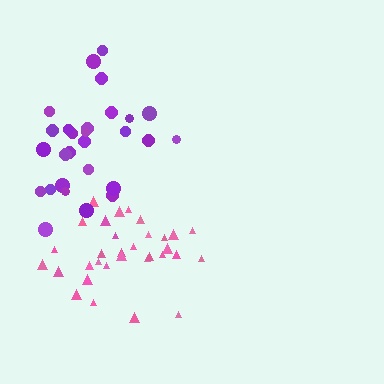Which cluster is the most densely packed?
Pink.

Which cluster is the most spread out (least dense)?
Purple.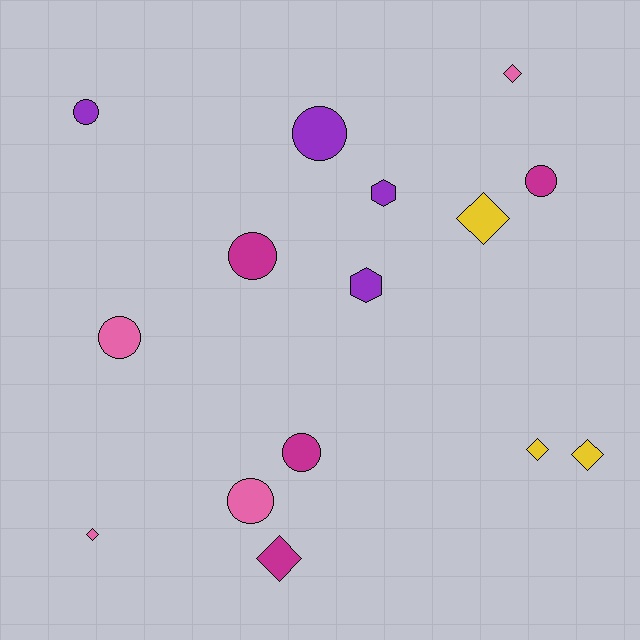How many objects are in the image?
There are 15 objects.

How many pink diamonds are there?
There are 2 pink diamonds.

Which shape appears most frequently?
Circle, with 7 objects.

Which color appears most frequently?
Pink, with 4 objects.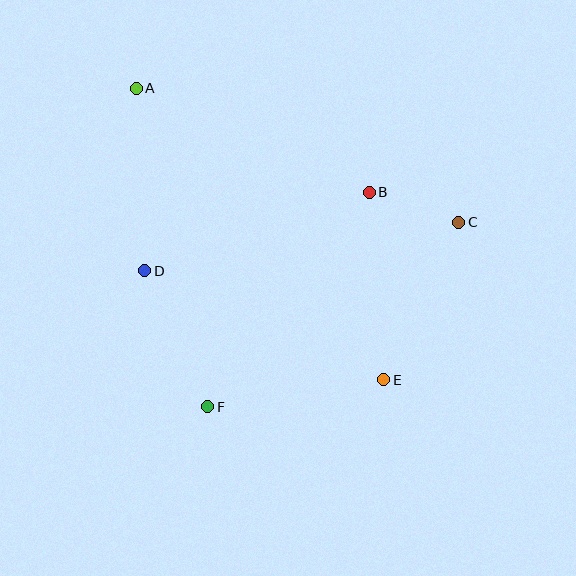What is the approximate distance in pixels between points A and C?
The distance between A and C is approximately 349 pixels.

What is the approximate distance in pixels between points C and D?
The distance between C and D is approximately 318 pixels.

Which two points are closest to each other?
Points B and C are closest to each other.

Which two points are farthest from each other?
Points A and E are farthest from each other.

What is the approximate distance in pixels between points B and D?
The distance between B and D is approximately 238 pixels.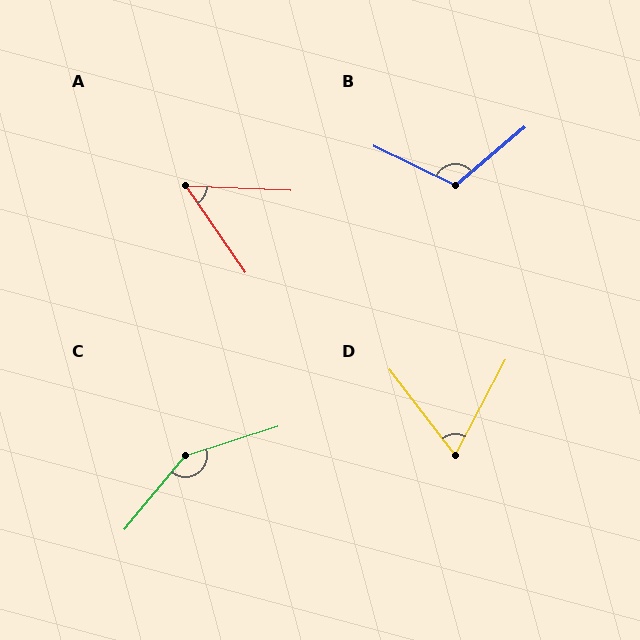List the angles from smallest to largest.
A (53°), D (66°), B (114°), C (147°).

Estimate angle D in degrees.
Approximately 66 degrees.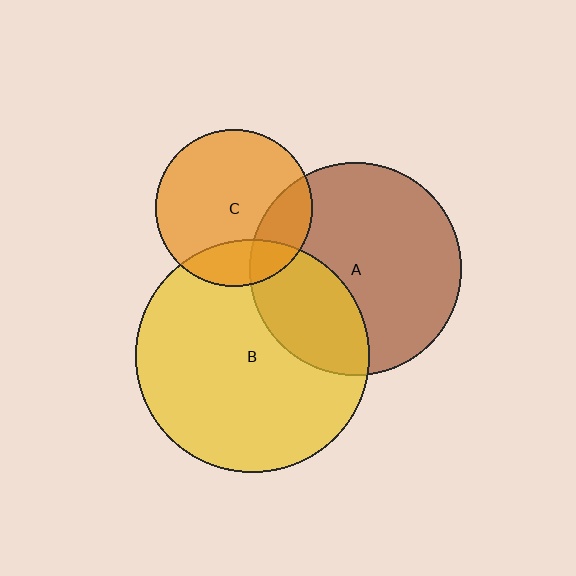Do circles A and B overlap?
Yes.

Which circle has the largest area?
Circle B (yellow).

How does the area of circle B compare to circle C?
Approximately 2.2 times.